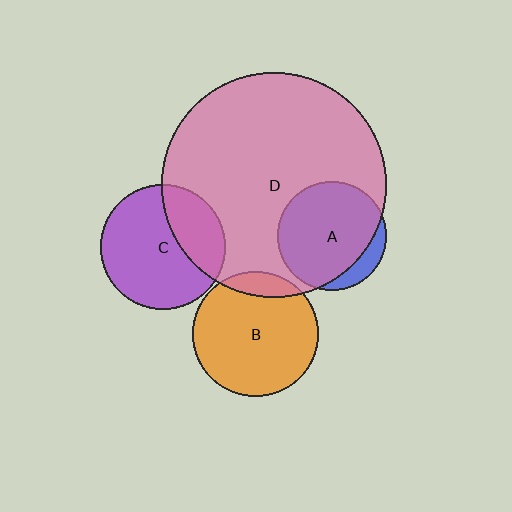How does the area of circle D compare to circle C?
Approximately 3.2 times.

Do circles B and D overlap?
Yes.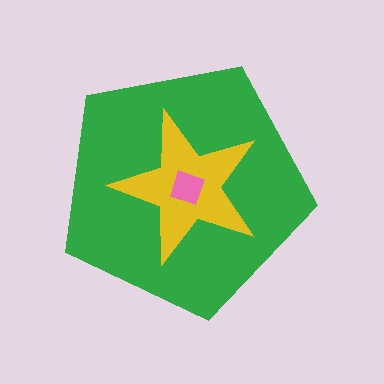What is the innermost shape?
The pink square.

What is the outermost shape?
The green pentagon.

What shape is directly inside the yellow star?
The pink square.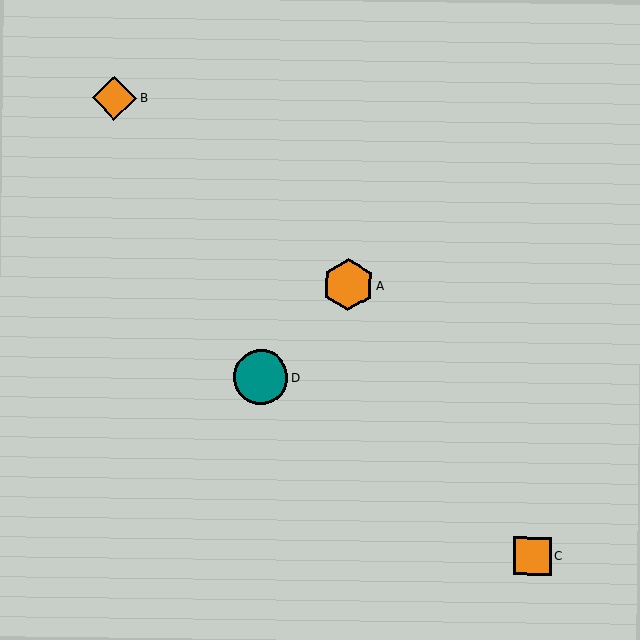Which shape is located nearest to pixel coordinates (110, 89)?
The orange diamond (labeled B) at (114, 98) is nearest to that location.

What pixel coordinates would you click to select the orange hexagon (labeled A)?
Click at (348, 285) to select the orange hexagon A.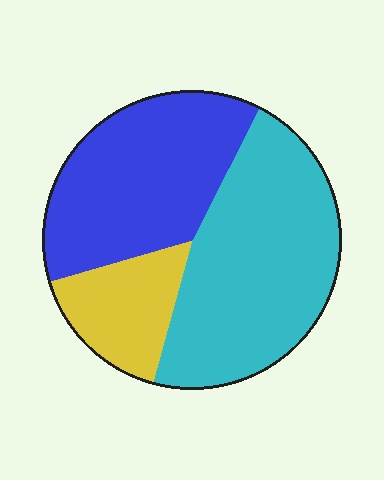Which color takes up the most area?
Cyan, at roughly 45%.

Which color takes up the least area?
Yellow, at roughly 15%.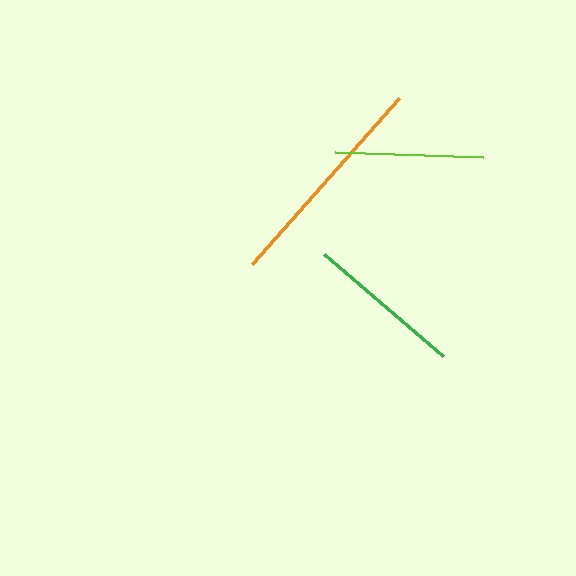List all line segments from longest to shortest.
From longest to shortest: orange, green, lime.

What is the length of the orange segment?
The orange segment is approximately 222 pixels long.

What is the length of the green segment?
The green segment is approximately 157 pixels long.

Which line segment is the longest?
The orange line is the longest at approximately 222 pixels.